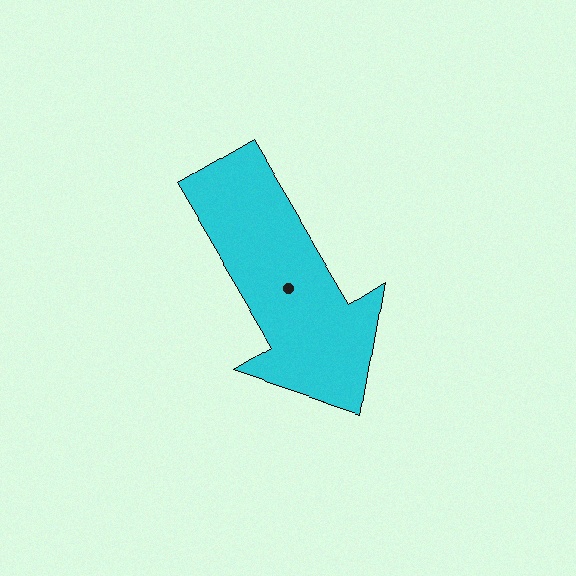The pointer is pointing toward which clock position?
Roughly 5 o'clock.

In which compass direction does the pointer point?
Southeast.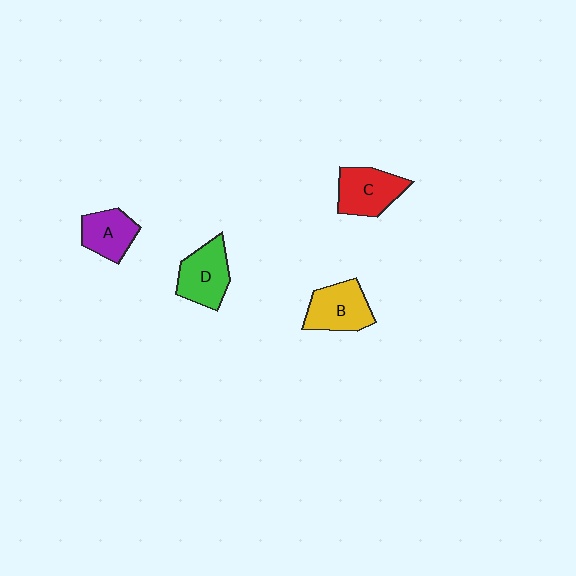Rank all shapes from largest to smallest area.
From largest to smallest: B (yellow), C (red), D (green), A (purple).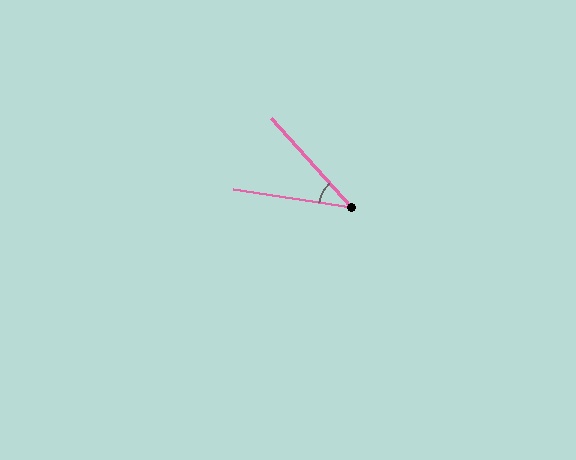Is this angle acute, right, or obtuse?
It is acute.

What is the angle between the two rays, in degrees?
Approximately 39 degrees.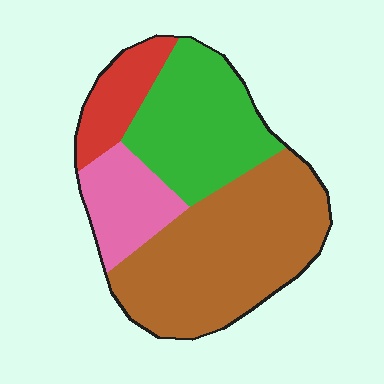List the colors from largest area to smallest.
From largest to smallest: brown, green, pink, red.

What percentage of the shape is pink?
Pink takes up about one eighth (1/8) of the shape.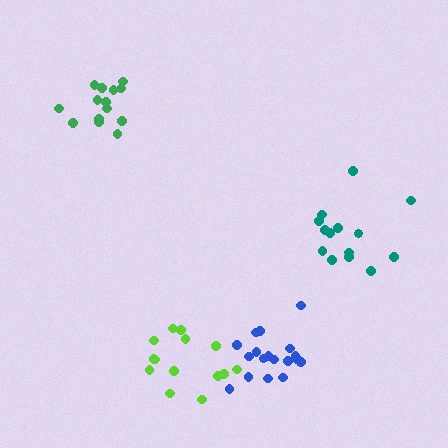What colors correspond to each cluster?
The clusters are colored: green, blue, lime, teal.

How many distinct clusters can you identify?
There are 4 distinct clusters.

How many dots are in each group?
Group 1: 14 dots, Group 2: 19 dots, Group 3: 14 dots, Group 4: 14 dots (61 total).